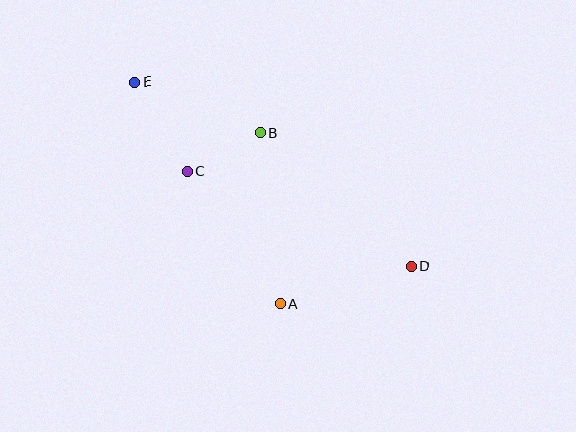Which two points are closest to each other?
Points B and C are closest to each other.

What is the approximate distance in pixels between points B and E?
The distance between B and E is approximately 135 pixels.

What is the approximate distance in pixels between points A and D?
The distance between A and D is approximately 136 pixels.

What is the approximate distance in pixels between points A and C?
The distance between A and C is approximately 162 pixels.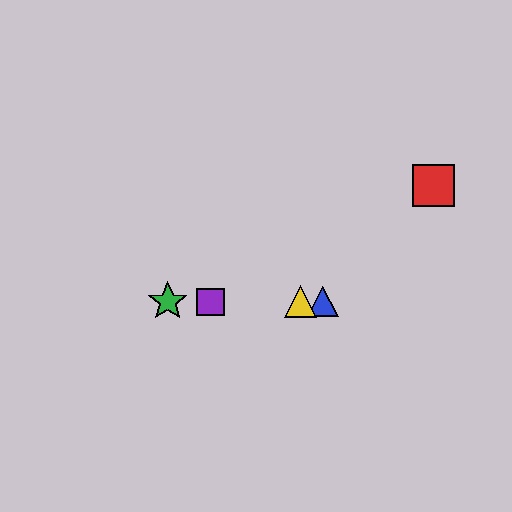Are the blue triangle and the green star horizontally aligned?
Yes, both are at y≈302.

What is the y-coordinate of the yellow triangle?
The yellow triangle is at y≈302.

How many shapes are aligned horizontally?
4 shapes (the blue triangle, the green star, the yellow triangle, the purple square) are aligned horizontally.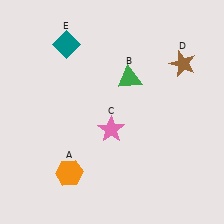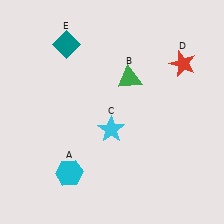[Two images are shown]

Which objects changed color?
A changed from orange to cyan. C changed from pink to cyan. D changed from brown to red.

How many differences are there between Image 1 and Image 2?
There are 3 differences between the two images.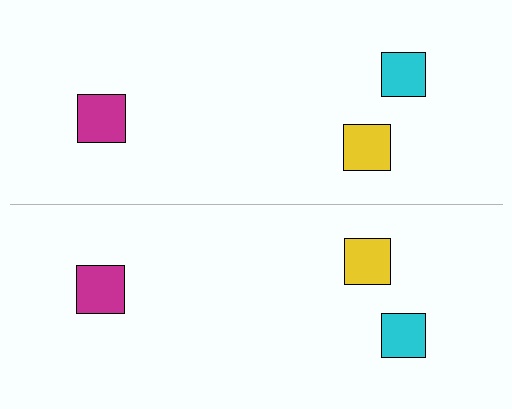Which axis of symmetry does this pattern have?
The pattern has a horizontal axis of symmetry running through the center of the image.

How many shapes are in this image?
There are 6 shapes in this image.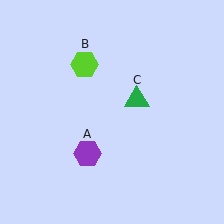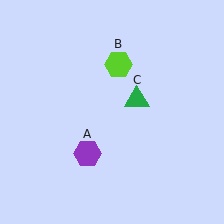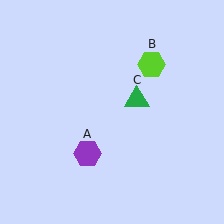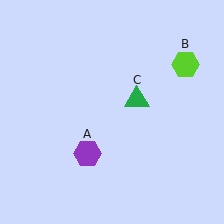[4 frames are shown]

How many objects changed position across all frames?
1 object changed position: lime hexagon (object B).